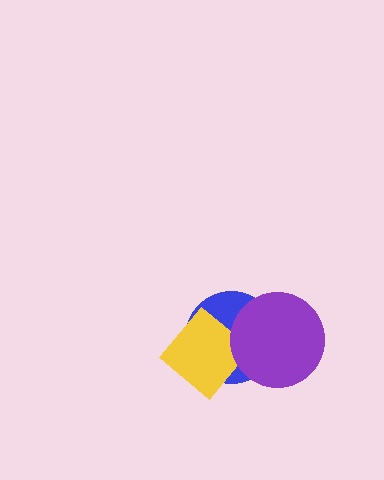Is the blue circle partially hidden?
Yes, it is partially covered by another shape.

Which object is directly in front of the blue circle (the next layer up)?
The yellow diamond is directly in front of the blue circle.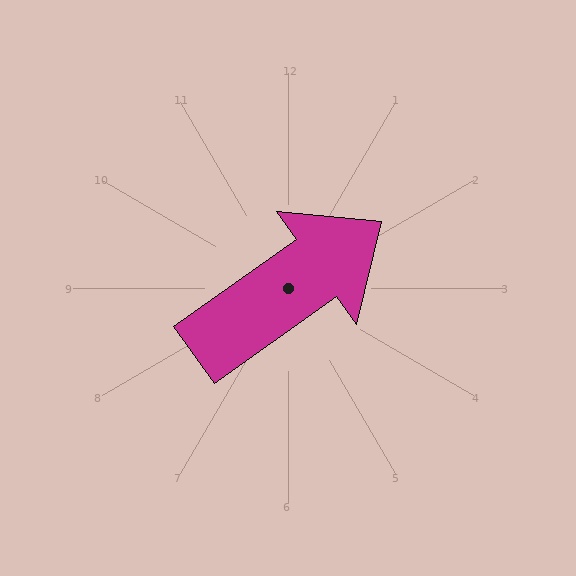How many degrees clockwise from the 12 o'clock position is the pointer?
Approximately 55 degrees.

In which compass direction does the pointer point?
Northeast.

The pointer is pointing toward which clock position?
Roughly 2 o'clock.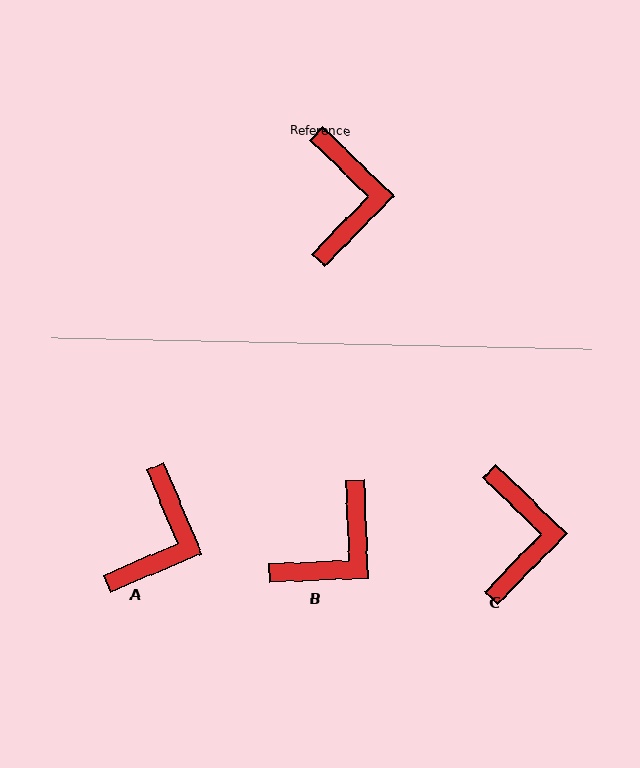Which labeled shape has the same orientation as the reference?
C.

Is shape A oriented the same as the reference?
No, it is off by about 23 degrees.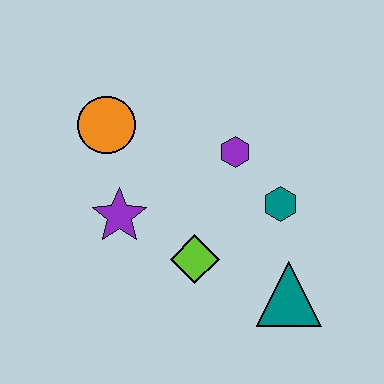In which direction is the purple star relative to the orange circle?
The purple star is below the orange circle.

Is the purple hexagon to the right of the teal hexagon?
No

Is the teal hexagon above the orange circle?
No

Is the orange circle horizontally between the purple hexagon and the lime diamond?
No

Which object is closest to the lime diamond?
The purple star is closest to the lime diamond.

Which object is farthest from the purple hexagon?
The teal triangle is farthest from the purple hexagon.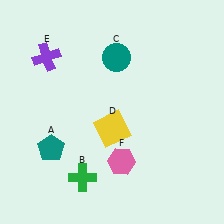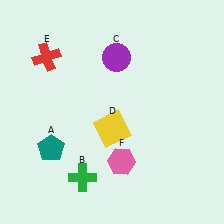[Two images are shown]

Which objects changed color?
C changed from teal to purple. E changed from purple to red.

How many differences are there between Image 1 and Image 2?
There are 2 differences between the two images.